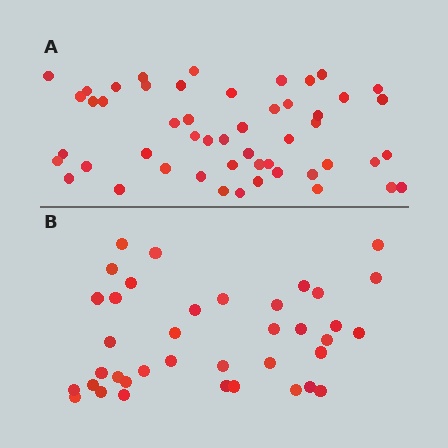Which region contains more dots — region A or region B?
Region A (the top region) has more dots.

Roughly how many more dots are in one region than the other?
Region A has approximately 15 more dots than region B.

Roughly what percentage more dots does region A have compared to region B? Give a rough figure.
About 35% more.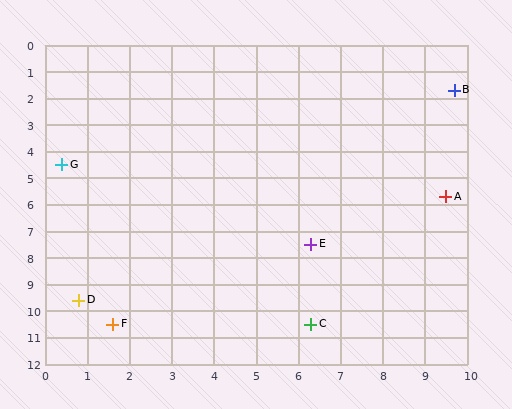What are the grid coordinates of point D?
Point D is at approximately (0.8, 9.6).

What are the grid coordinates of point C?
Point C is at approximately (6.3, 10.5).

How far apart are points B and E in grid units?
Points B and E are about 6.7 grid units apart.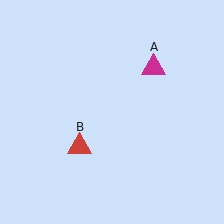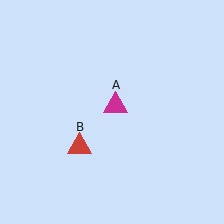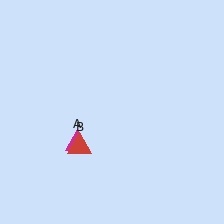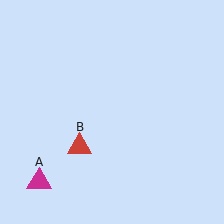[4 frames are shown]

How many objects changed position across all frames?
1 object changed position: magenta triangle (object A).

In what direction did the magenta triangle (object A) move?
The magenta triangle (object A) moved down and to the left.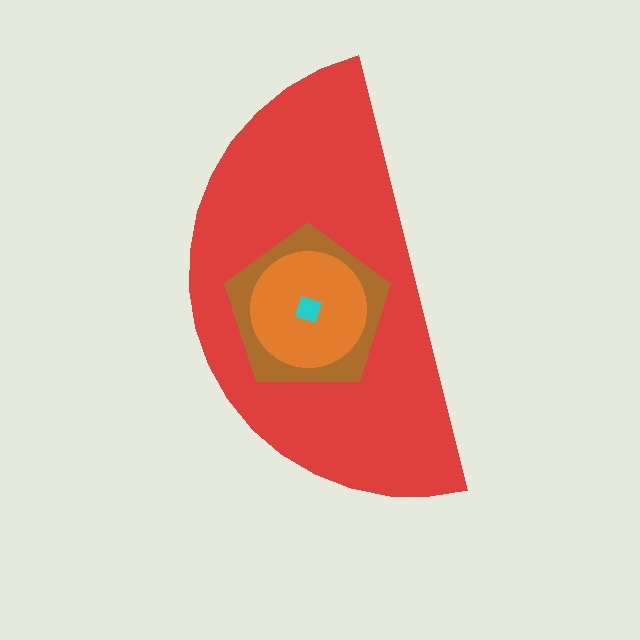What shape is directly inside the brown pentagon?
The orange circle.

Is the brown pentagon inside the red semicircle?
Yes.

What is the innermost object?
The cyan diamond.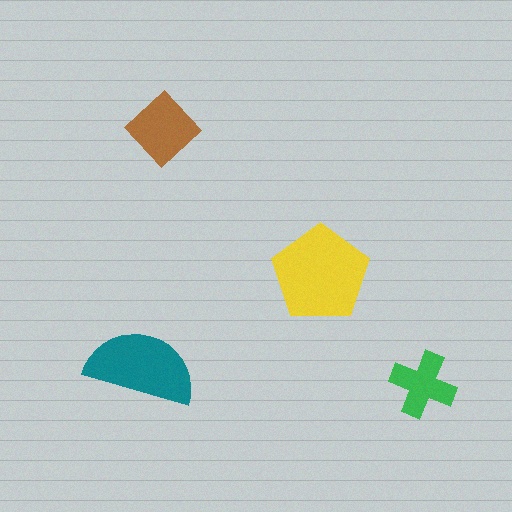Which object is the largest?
The yellow pentagon.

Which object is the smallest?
The green cross.